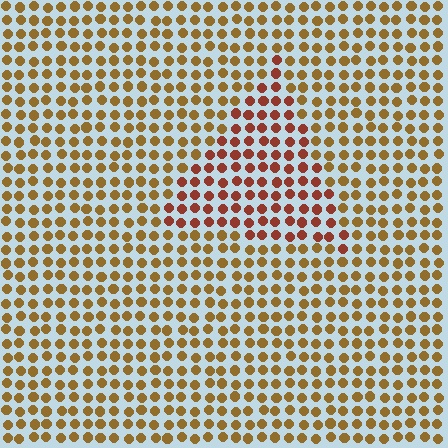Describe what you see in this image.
The image is filled with small brown elements in a uniform arrangement. A triangle-shaped region is visible where the elements are tinted to a slightly different hue, forming a subtle color boundary.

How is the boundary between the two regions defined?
The boundary is defined purely by a slight shift in hue (about 32 degrees). Spacing, size, and orientation are identical on both sides.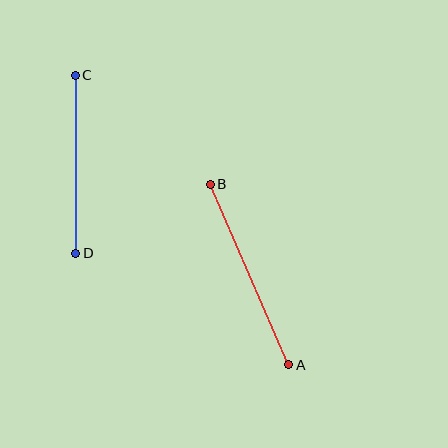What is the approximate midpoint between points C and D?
The midpoint is at approximately (76, 164) pixels.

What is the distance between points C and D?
The distance is approximately 178 pixels.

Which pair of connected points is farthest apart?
Points A and B are farthest apart.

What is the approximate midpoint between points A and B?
The midpoint is at approximately (250, 275) pixels.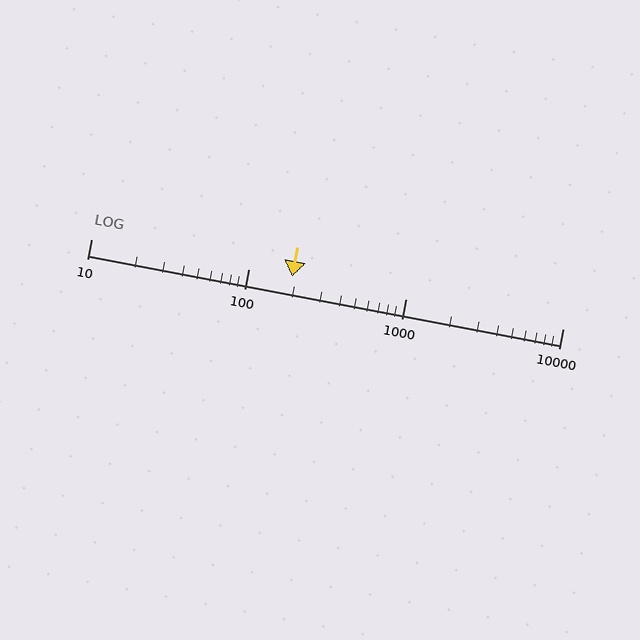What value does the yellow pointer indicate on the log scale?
The pointer indicates approximately 190.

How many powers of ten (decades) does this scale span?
The scale spans 3 decades, from 10 to 10000.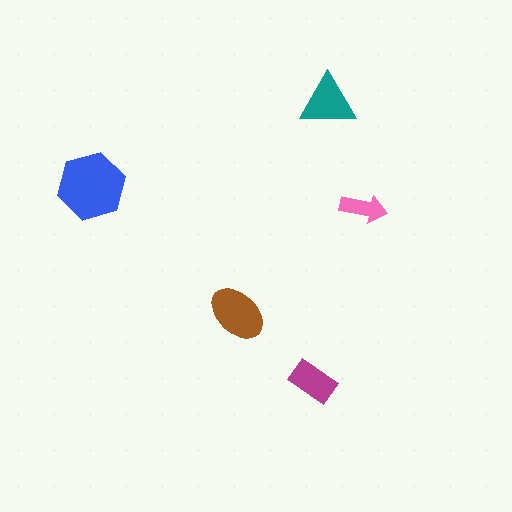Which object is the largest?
The blue hexagon.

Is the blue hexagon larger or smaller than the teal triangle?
Larger.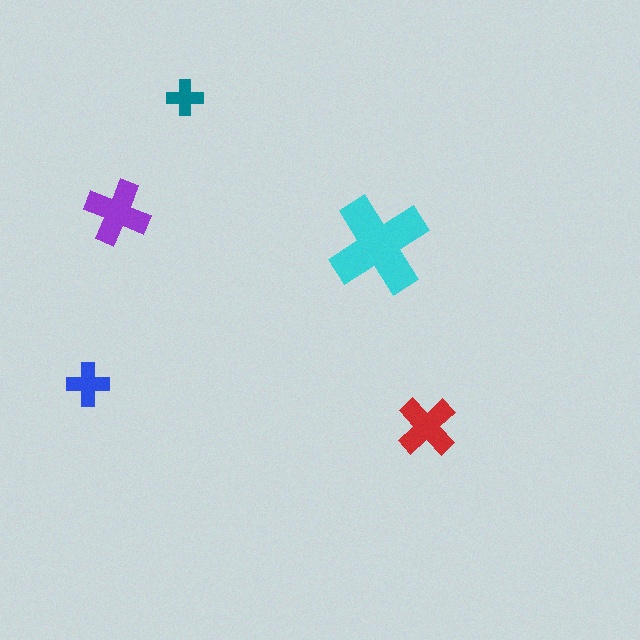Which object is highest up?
The teal cross is topmost.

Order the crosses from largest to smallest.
the cyan one, the purple one, the red one, the blue one, the teal one.